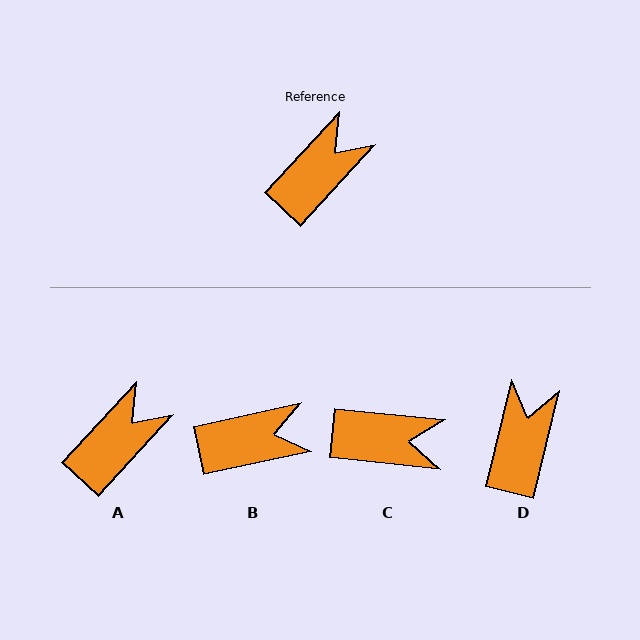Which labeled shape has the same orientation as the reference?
A.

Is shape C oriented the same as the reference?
No, it is off by about 53 degrees.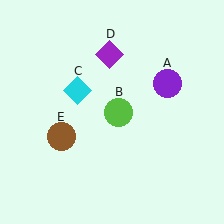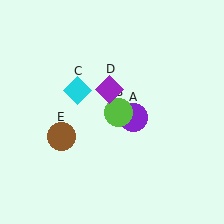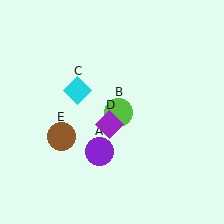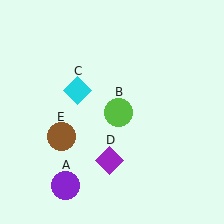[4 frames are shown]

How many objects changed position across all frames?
2 objects changed position: purple circle (object A), purple diamond (object D).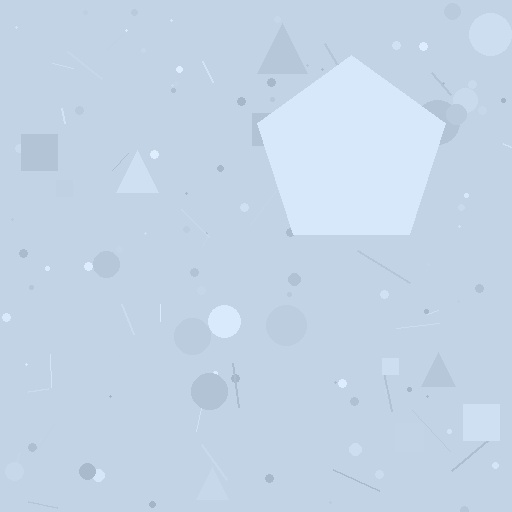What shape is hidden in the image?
A pentagon is hidden in the image.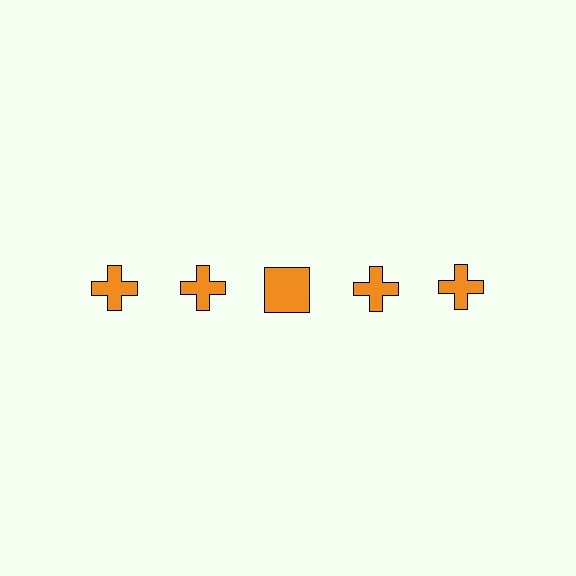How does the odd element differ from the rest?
It has a different shape: square instead of cross.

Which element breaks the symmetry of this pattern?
The orange square in the top row, center column breaks the symmetry. All other shapes are orange crosses.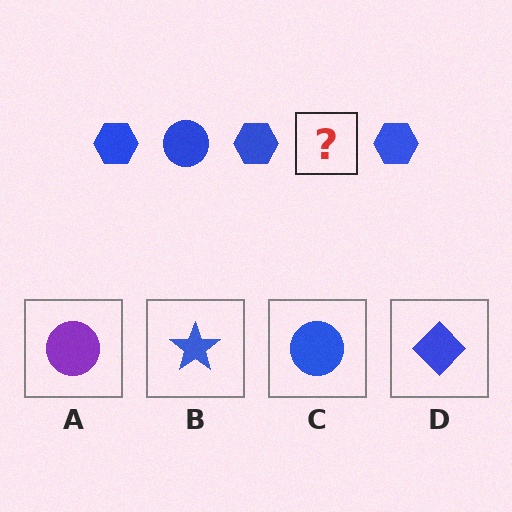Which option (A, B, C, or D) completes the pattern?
C.